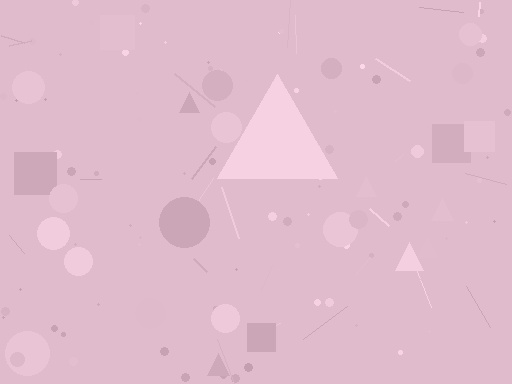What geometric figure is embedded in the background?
A triangle is embedded in the background.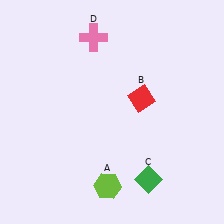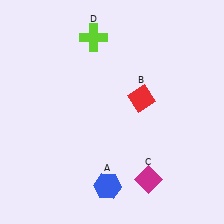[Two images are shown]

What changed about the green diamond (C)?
In Image 1, C is green. In Image 2, it changed to magenta.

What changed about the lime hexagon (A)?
In Image 1, A is lime. In Image 2, it changed to blue.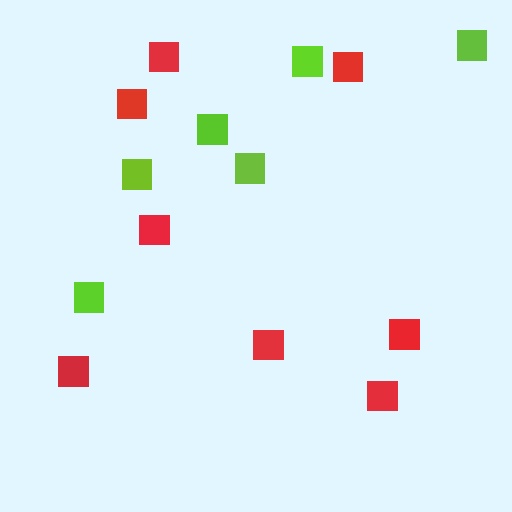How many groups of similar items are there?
There are 2 groups: one group of red squares (8) and one group of lime squares (6).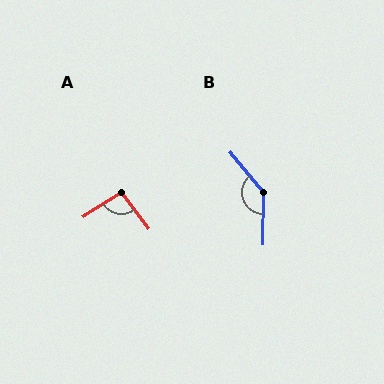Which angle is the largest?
B, at approximately 140 degrees.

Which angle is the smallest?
A, at approximately 95 degrees.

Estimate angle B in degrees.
Approximately 140 degrees.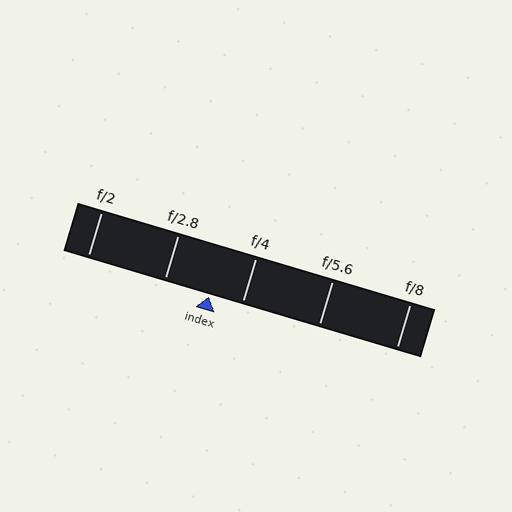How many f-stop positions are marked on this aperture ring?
There are 5 f-stop positions marked.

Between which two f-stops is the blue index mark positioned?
The index mark is between f/2.8 and f/4.